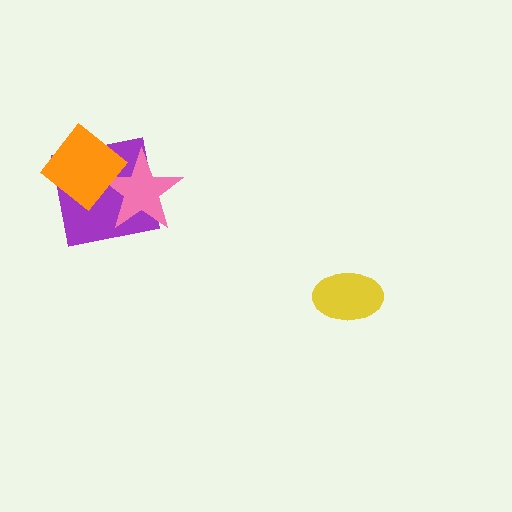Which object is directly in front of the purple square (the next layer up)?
The pink star is directly in front of the purple square.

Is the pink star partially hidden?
Yes, it is partially covered by another shape.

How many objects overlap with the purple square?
2 objects overlap with the purple square.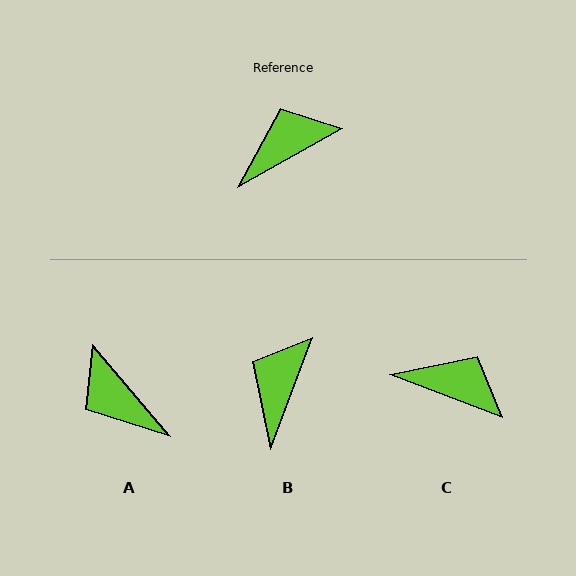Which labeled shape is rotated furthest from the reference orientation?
A, about 101 degrees away.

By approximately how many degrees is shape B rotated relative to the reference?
Approximately 40 degrees counter-clockwise.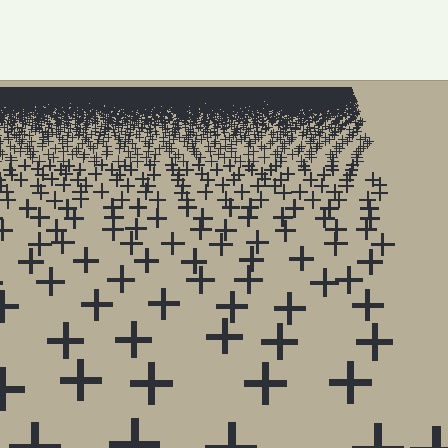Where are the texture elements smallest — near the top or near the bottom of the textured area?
Near the top.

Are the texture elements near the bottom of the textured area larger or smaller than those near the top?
Larger. Near the bottom, elements are closer to the viewer and appear at a bigger on-screen size.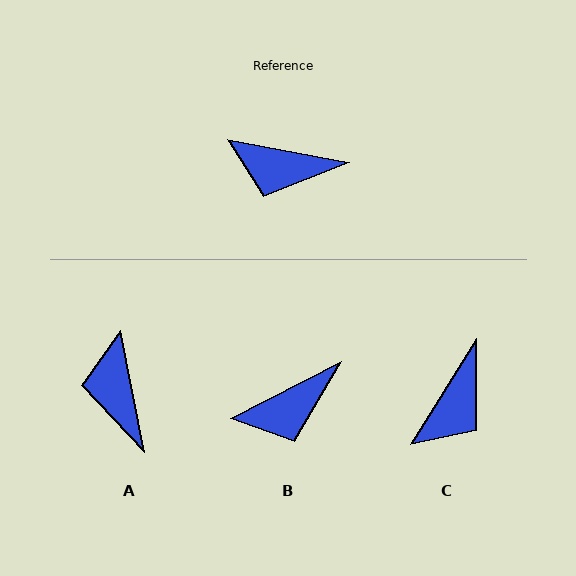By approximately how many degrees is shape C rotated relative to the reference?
Approximately 69 degrees counter-clockwise.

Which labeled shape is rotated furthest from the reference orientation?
C, about 69 degrees away.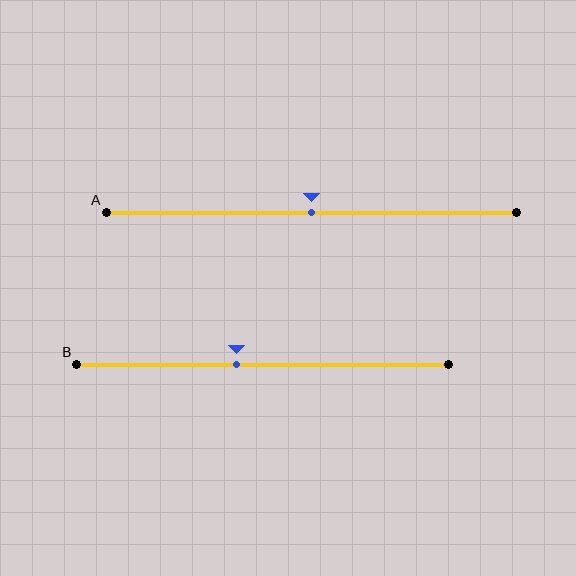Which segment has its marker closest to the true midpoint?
Segment A has its marker closest to the true midpoint.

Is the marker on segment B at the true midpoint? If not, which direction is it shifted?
No, the marker on segment B is shifted to the left by about 7% of the segment length.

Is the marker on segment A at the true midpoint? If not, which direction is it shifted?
Yes, the marker on segment A is at the true midpoint.